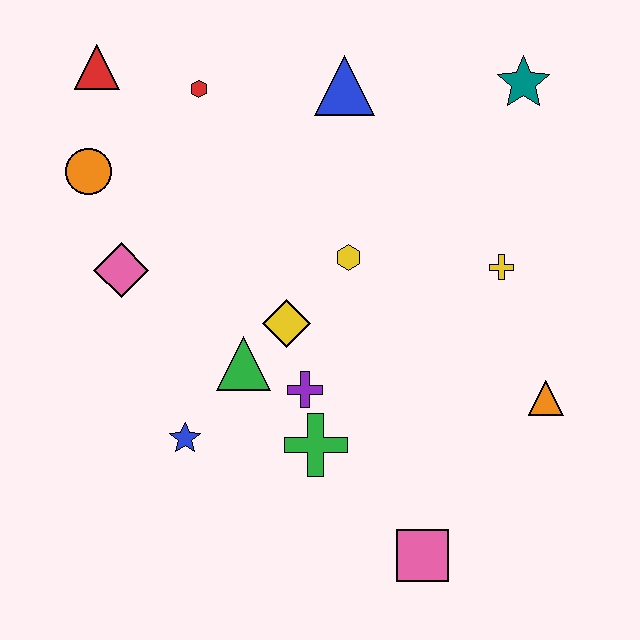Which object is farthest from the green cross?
The red triangle is farthest from the green cross.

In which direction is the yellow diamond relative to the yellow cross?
The yellow diamond is to the left of the yellow cross.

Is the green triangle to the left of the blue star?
No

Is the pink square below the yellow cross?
Yes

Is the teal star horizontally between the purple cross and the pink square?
No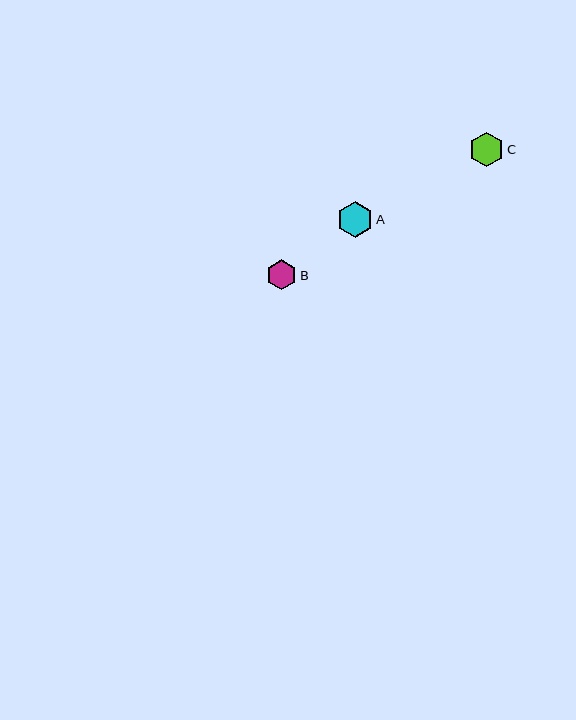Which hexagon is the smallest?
Hexagon B is the smallest with a size of approximately 30 pixels.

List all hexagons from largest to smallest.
From largest to smallest: A, C, B.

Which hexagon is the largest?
Hexagon A is the largest with a size of approximately 36 pixels.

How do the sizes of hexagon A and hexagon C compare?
Hexagon A and hexagon C are approximately the same size.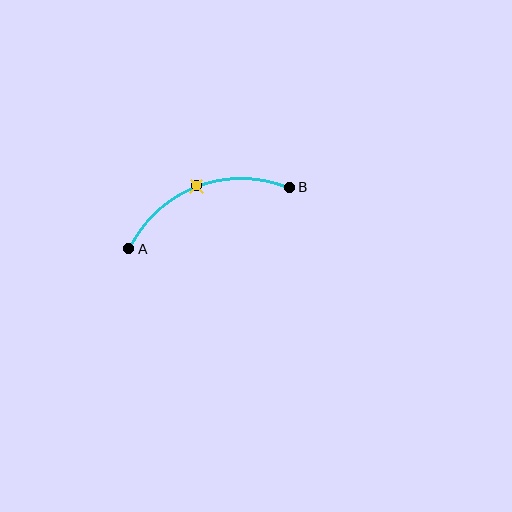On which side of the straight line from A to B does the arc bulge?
The arc bulges above the straight line connecting A and B.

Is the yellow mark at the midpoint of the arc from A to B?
Yes. The yellow mark lies on the arc at equal arc-length from both A and B — it is the arc midpoint.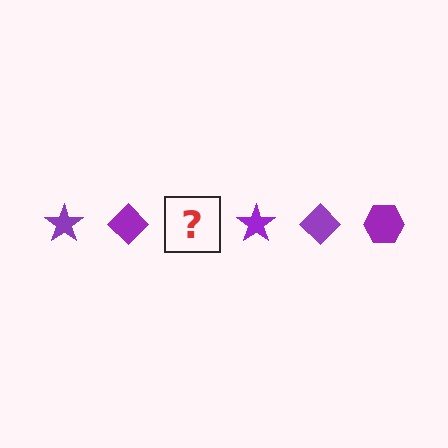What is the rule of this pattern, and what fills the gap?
The rule is that the pattern cycles through star, diamond, hexagon shapes in purple. The gap should be filled with a purple hexagon.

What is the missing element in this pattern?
The missing element is a purple hexagon.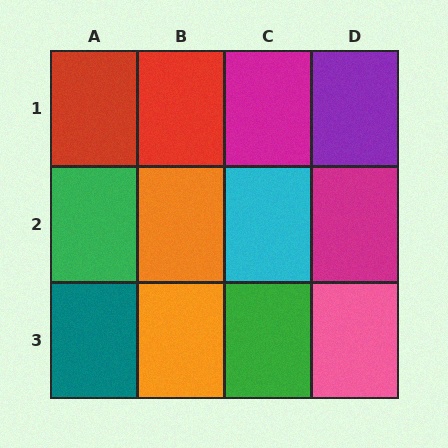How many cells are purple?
1 cell is purple.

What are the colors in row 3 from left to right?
Teal, orange, green, pink.